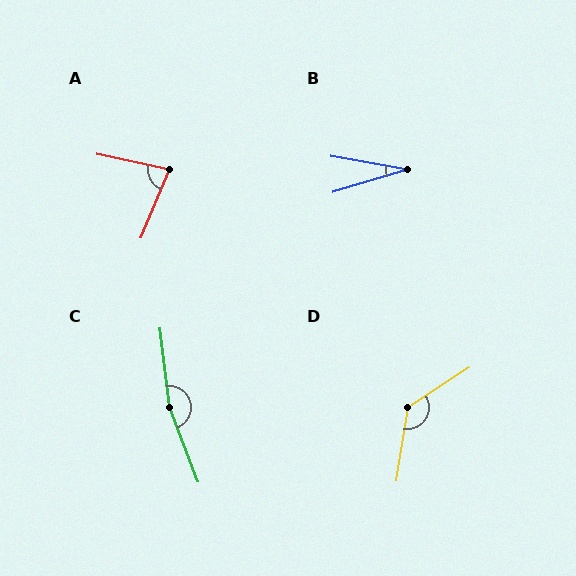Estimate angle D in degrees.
Approximately 133 degrees.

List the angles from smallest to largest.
B (27°), A (79°), D (133°), C (166°).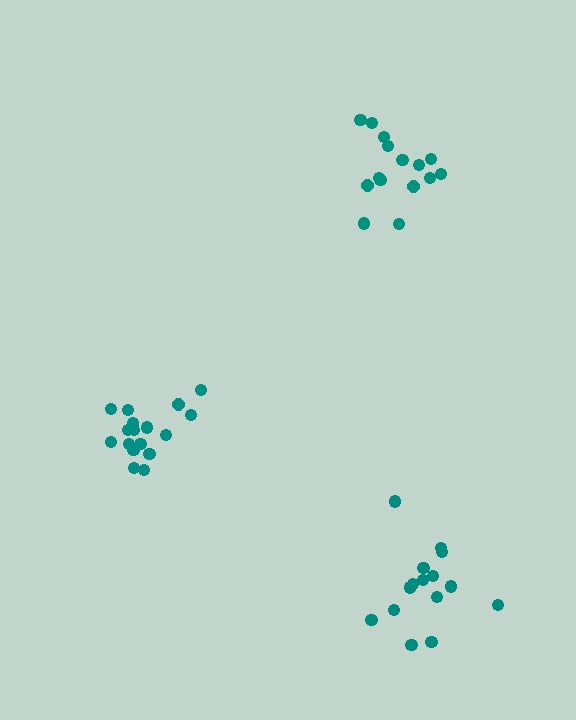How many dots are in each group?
Group 1: 17 dots, Group 2: 16 dots, Group 3: 15 dots (48 total).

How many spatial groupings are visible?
There are 3 spatial groupings.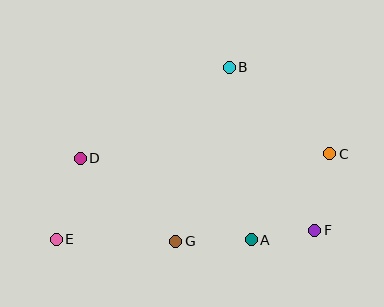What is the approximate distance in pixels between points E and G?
The distance between E and G is approximately 120 pixels.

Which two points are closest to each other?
Points A and F are closest to each other.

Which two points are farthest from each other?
Points C and E are farthest from each other.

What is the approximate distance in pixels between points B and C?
The distance between B and C is approximately 133 pixels.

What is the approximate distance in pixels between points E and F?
The distance between E and F is approximately 259 pixels.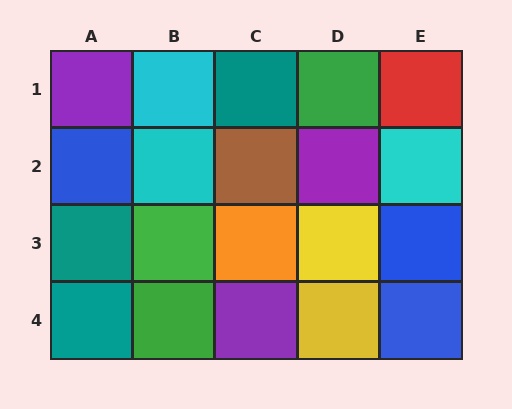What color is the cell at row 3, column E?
Blue.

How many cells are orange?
1 cell is orange.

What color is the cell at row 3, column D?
Yellow.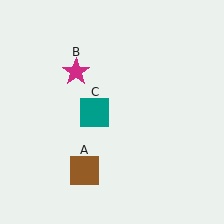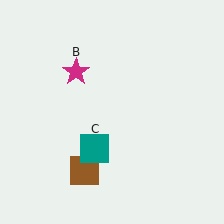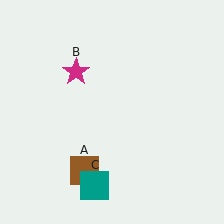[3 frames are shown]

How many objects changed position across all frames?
1 object changed position: teal square (object C).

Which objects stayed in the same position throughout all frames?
Brown square (object A) and magenta star (object B) remained stationary.